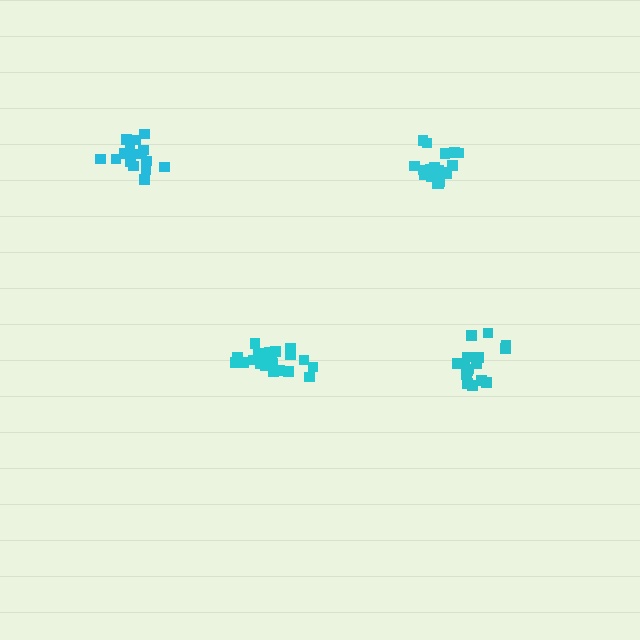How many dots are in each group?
Group 1: 21 dots, Group 2: 18 dots, Group 3: 16 dots, Group 4: 17 dots (72 total).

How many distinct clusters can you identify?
There are 4 distinct clusters.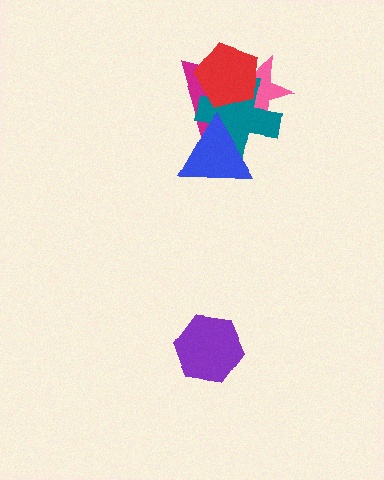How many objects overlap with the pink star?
3 objects overlap with the pink star.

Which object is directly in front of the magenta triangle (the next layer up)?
The pink star is directly in front of the magenta triangle.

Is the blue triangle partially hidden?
No, no other shape covers it.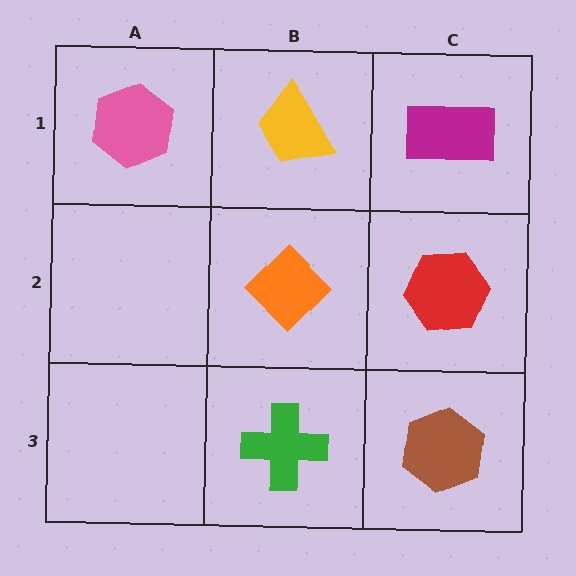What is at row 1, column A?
A pink hexagon.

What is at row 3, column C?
A brown hexagon.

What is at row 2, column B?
An orange diamond.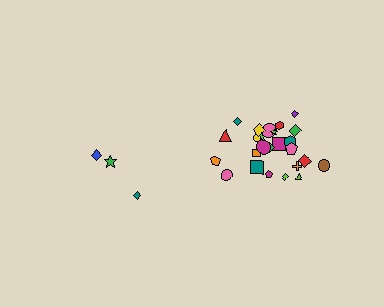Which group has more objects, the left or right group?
The right group.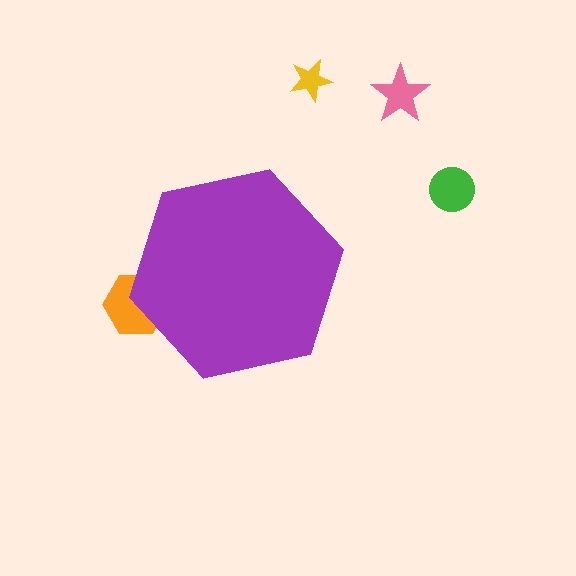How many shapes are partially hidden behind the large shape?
1 shape is partially hidden.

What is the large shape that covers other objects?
A purple hexagon.